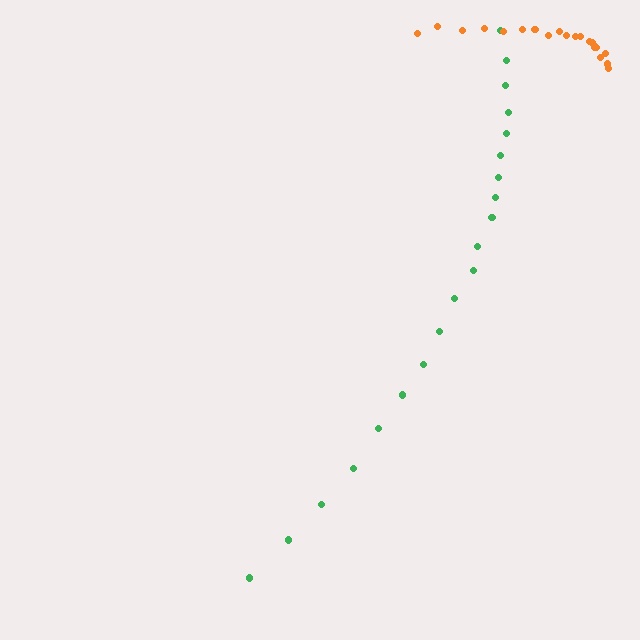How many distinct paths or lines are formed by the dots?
There are 2 distinct paths.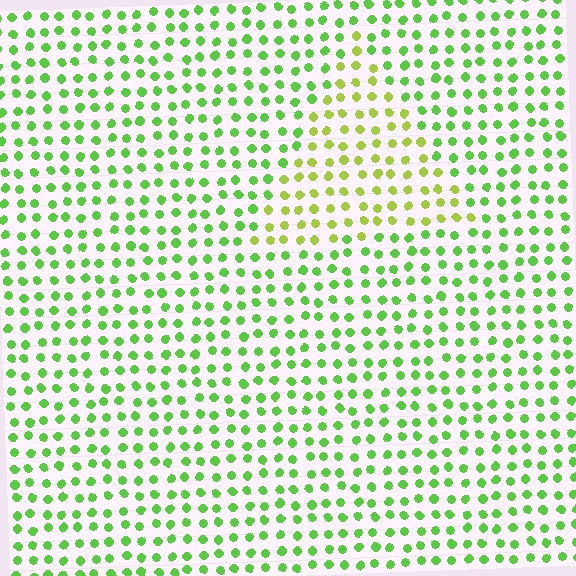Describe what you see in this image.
The image is filled with small lime elements in a uniform arrangement. A triangle-shaped region is visible where the elements are tinted to a slightly different hue, forming a subtle color boundary.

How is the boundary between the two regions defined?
The boundary is defined purely by a slight shift in hue (about 32 degrees). Spacing, size, and orientation are identical on both sides.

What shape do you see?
I see a triangle.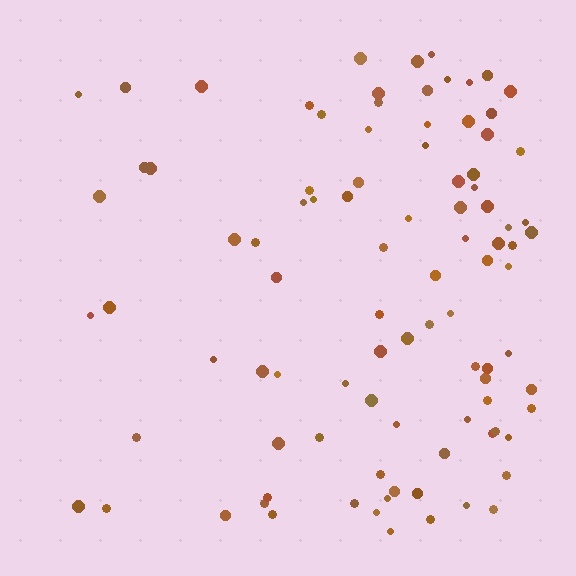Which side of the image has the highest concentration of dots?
The right.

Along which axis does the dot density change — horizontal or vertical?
Horizontal.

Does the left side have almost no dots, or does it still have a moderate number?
Still a moderate number, just noticeably fewer than the right.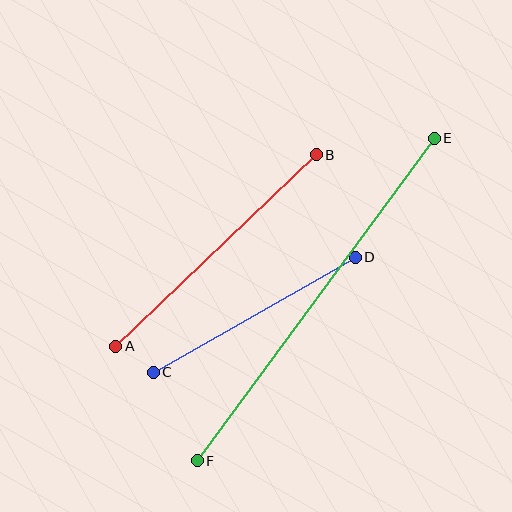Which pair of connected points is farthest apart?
Points E and F are farthest apart.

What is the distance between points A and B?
The distance is approximately 277 pixels.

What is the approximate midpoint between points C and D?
The midpoint is at approximately (254, 315) pixels.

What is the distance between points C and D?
The distance is approximately 232 pixels.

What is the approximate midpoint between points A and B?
The midpoint is at approximately (216, 250) pixels.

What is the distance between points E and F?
The distance is approximately 400 pixels.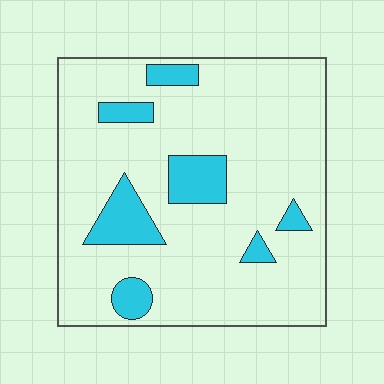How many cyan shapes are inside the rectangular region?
7.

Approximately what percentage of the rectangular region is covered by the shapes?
Approximately 15%.